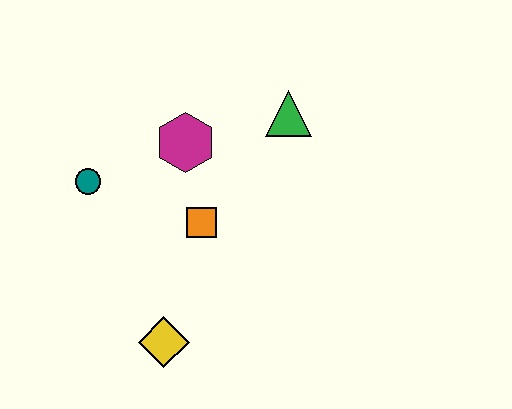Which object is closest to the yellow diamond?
The orange square is closest to the yellow diamond.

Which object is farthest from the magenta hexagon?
The yellow diamond is farthest from the magenta hexagon.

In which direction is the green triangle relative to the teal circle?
The green triangle is to the right of the teal circle.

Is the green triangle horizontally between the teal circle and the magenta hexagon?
No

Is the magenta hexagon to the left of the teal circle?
No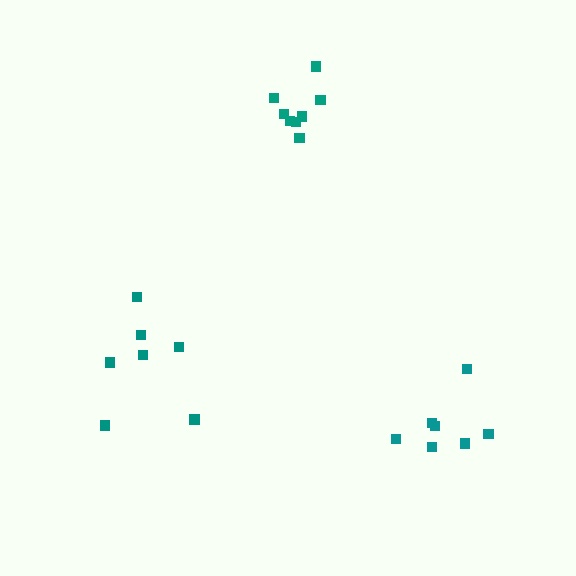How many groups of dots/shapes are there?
There are 3 groups.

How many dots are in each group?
Group 1: 9 dots, Group 2: 7 dots, Group 3: 7 dots (23 total).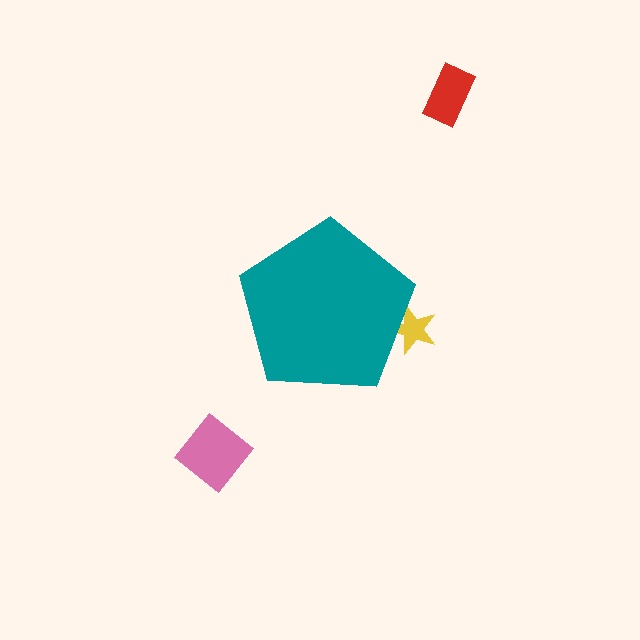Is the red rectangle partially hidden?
No, the red rectangle is fully visible.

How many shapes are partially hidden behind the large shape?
1 shape is partially hidden.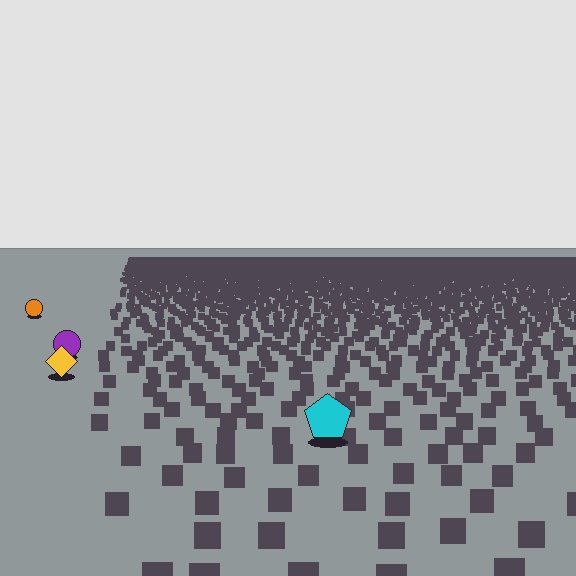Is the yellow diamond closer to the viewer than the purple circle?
Yes. The yellow diamond is closer — you can tell from the texture gradient: the ground texture is coarser near it.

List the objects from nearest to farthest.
From nearest to farthest: the cyan pentagon, the yellow diamond, the purple circle, the orange circle.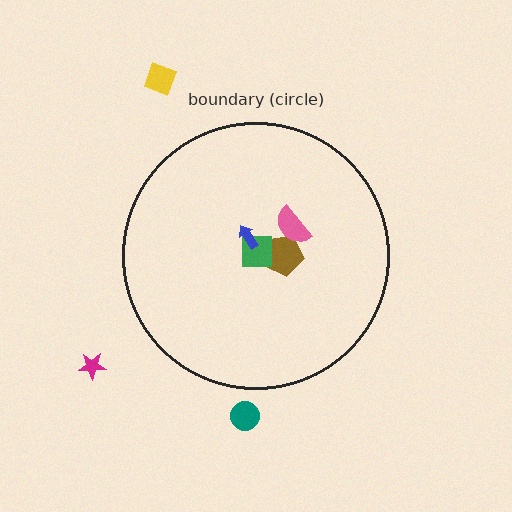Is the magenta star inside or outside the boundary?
Outside.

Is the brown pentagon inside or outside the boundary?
Inside.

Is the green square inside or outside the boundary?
Inside.